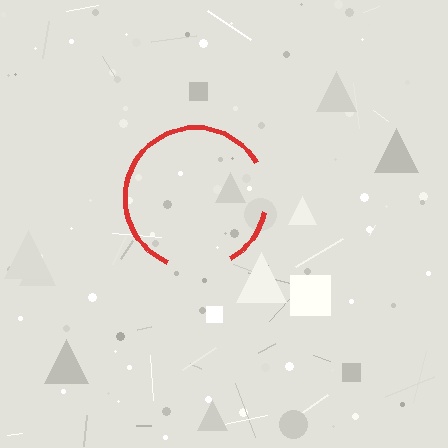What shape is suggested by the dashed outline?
The dashed outline suggests a circle.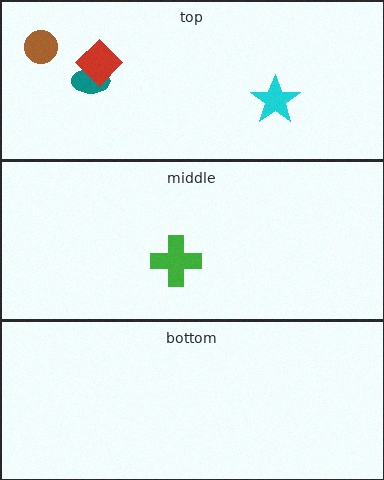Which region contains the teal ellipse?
The top region.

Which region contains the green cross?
The middle region.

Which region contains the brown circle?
The top region.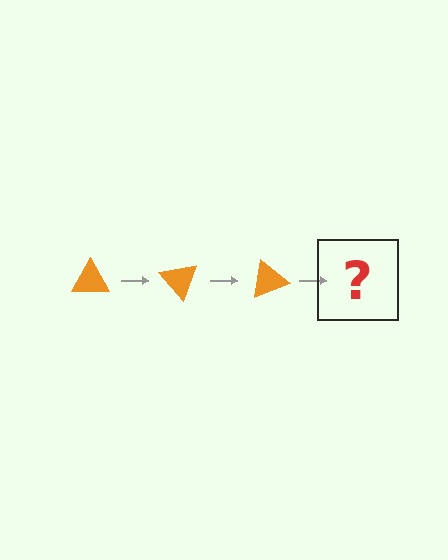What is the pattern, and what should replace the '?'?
The pattern is that the triangle rotates 50 degrees each step. The '?' should be an orange triangle rotated 150 degrees.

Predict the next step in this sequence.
The next step is an orange triangle rotated 150 degrees.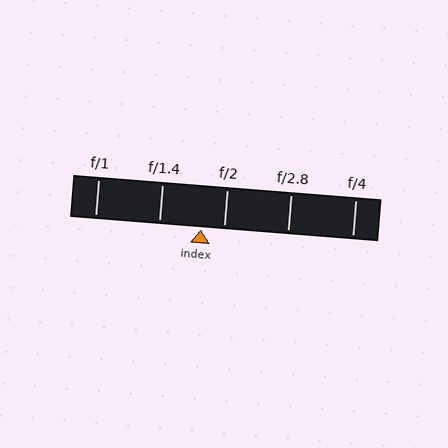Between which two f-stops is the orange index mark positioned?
The index mark is between f/1.4 and f/2.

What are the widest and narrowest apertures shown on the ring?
The widest aperture shown is f/1 and the narrowest is f/4.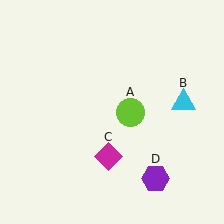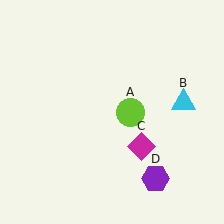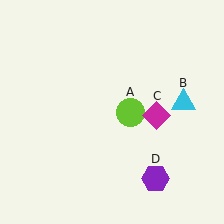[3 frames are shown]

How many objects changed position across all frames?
1 object changed position: magenta diamond (object C).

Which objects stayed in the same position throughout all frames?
Lime circle (object A) and cyan triangle (object B) and purple hexagon (object D) remained stationary.